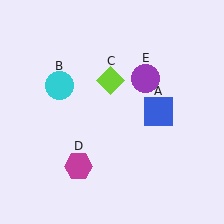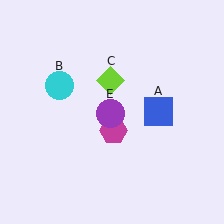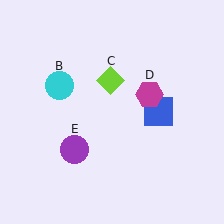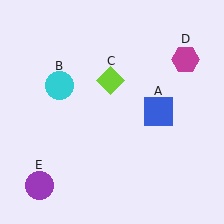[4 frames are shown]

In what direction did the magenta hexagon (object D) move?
The magenta hexagon (object D) moved up and to the right.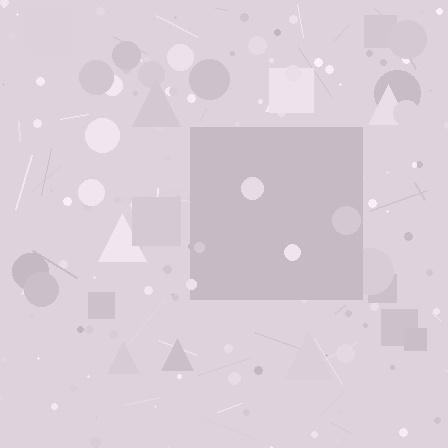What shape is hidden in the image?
A square is hidden in the image.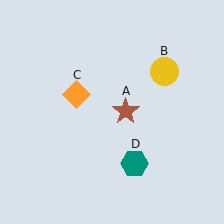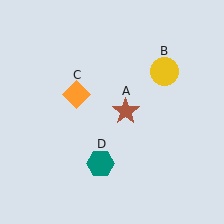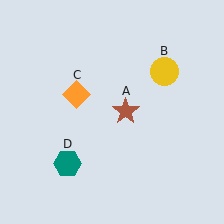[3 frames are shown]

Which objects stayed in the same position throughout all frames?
Brown star (object A) and yellow circle (object B) and orange diamond (object C) remained stationary.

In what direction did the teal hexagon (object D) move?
The teal hexagon (object D) moved left.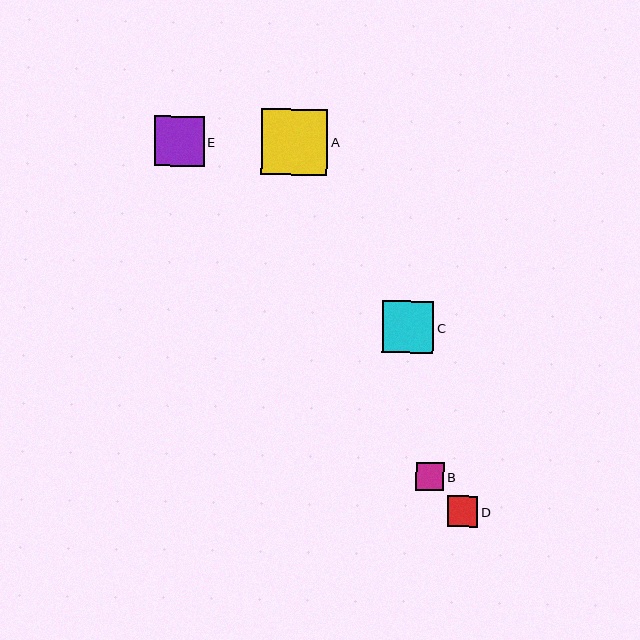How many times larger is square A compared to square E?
Square A is approximately 1.3 times the size of square E.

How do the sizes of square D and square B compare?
Square D and square B are approximately the same size.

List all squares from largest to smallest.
From largest to smallest: A, C, E, D, B.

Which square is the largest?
Square A is the largest with a size of approximately 66 pixels.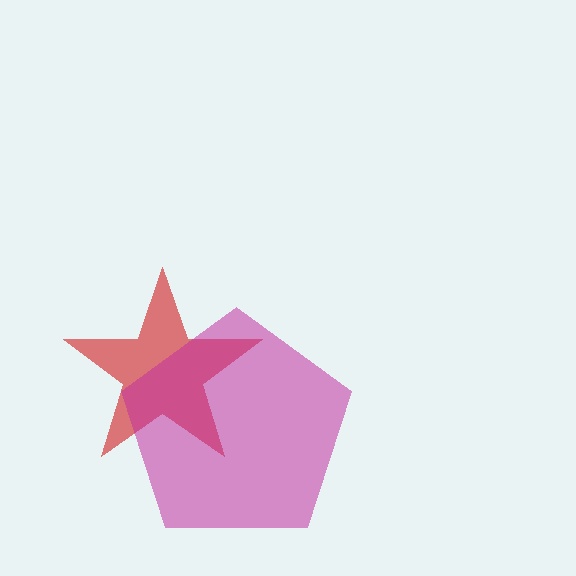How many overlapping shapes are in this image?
There are 2 overlapping shapes in the image.